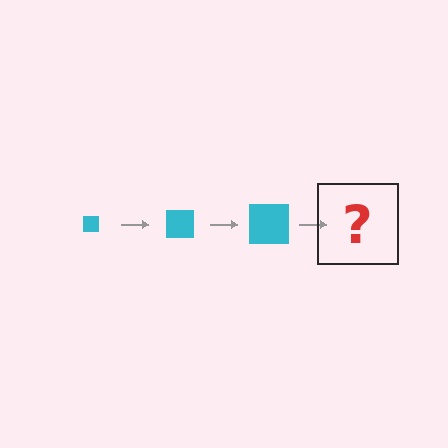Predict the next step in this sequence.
The next step is a cyan square, larger than the previous one.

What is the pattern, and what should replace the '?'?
The pattern is that the square gets progressively larger each step. The '?' should be a cyan square, larger than the previous one.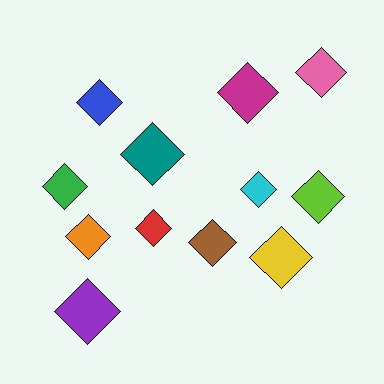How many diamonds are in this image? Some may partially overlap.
There are 12 diamonds.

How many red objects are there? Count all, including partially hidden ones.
There is 1 red object.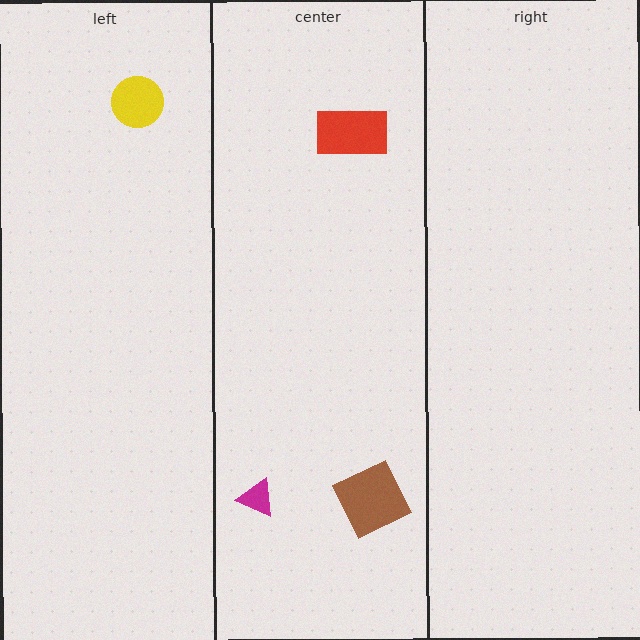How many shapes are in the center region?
3.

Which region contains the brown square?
The center region.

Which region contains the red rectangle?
The center region.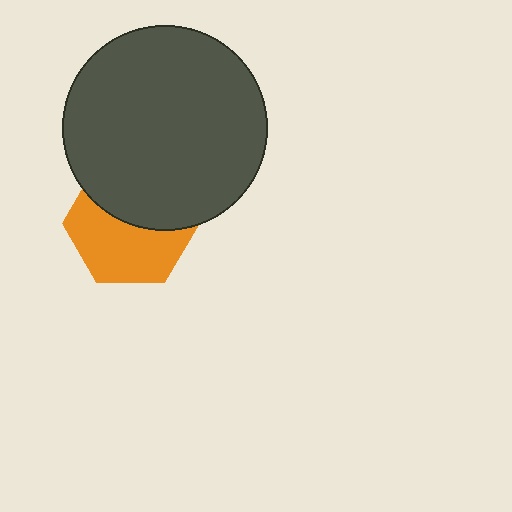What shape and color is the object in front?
The object in front is a dark gray circle.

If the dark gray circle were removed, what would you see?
You would see the complete orange hexagon.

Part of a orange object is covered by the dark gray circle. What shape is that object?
It is a hexagon.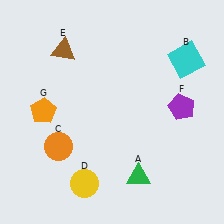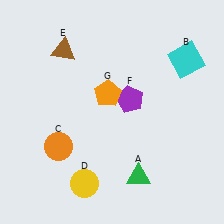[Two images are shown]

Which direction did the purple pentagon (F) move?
The purple pentagon (F) moved left.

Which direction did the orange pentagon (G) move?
The orange pentagon (G) moved right.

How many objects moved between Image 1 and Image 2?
2 objects moved between the two images.